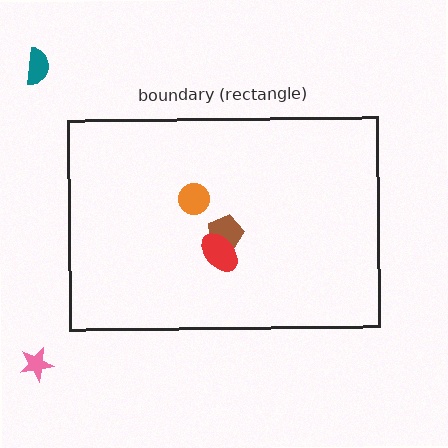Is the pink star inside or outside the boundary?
Outside.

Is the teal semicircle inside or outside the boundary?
Outside.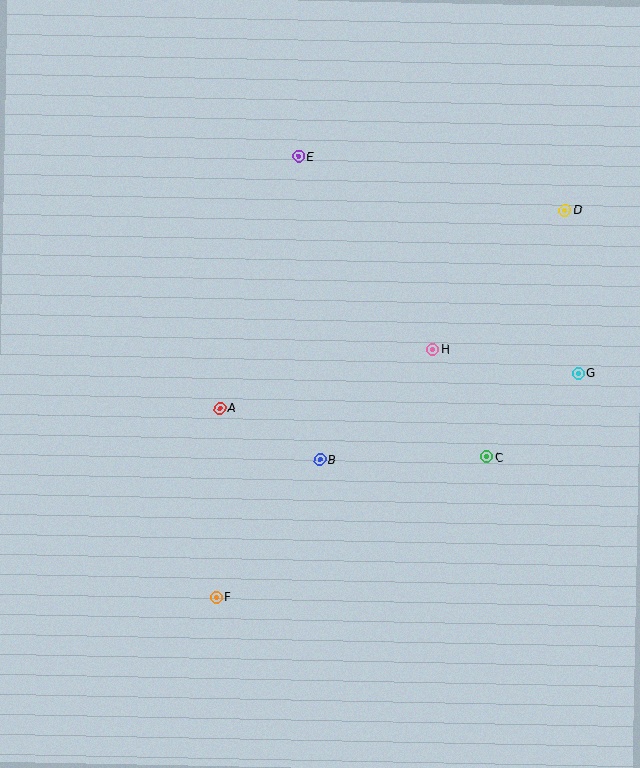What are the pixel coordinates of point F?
Point F is at (216, 597).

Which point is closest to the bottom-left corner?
Point F is closest to the bottom-left corner.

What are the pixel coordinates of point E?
Point E is at (299, 156).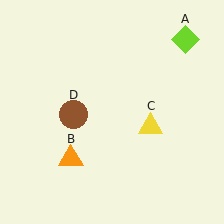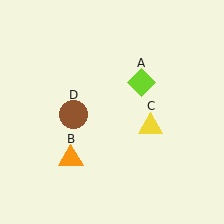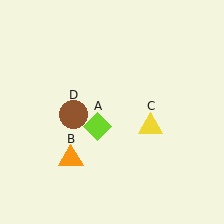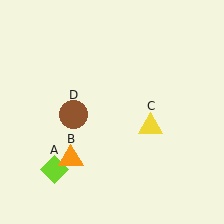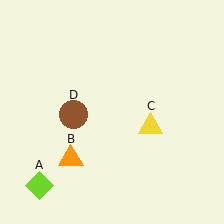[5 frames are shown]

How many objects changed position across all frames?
1 object changed position: lime diamond (object A).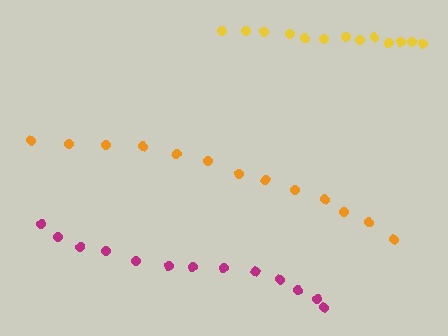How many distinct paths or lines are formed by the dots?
There are 3 distinct paths.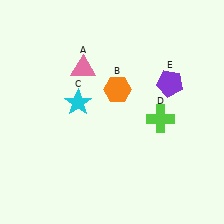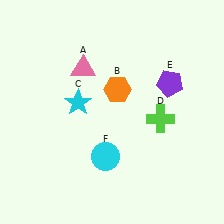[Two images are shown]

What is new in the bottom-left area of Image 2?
A cyan circle (F) was added in the bottom-left area of Image 2.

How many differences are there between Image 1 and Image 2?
There is 1 difference between the two images.